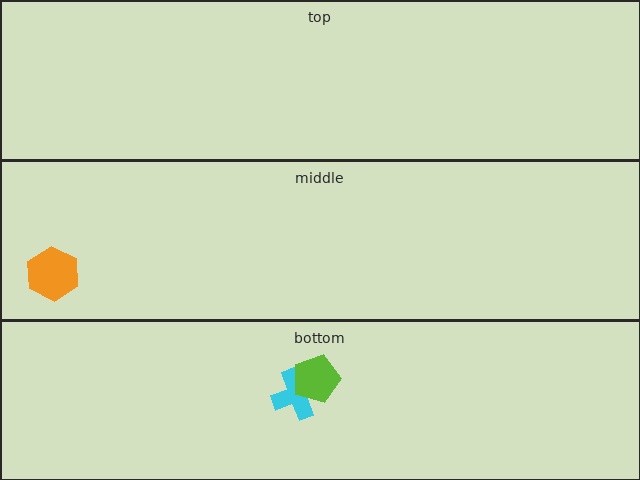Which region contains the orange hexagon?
The middle region.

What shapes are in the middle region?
The orange hexagon.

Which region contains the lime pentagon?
The bottom region.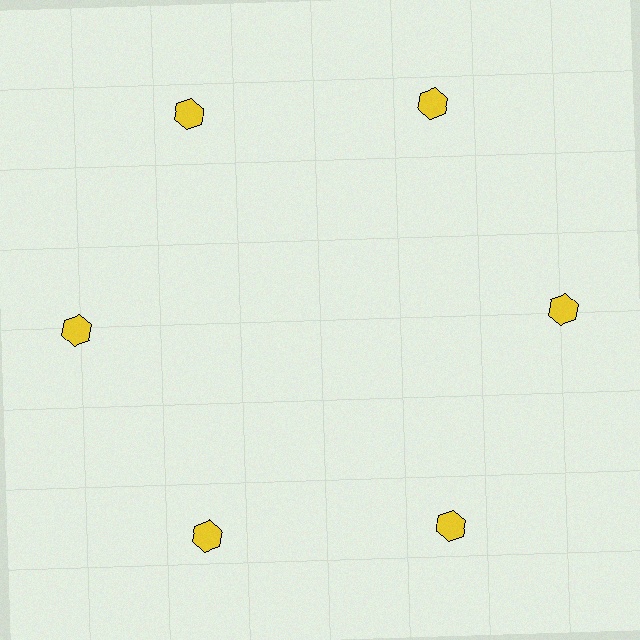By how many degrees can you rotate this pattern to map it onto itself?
The pattern maps onto itself every 60 degrees of rotation.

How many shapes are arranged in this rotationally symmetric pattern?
There are 6 shapes, arranged in 6 groups of 1.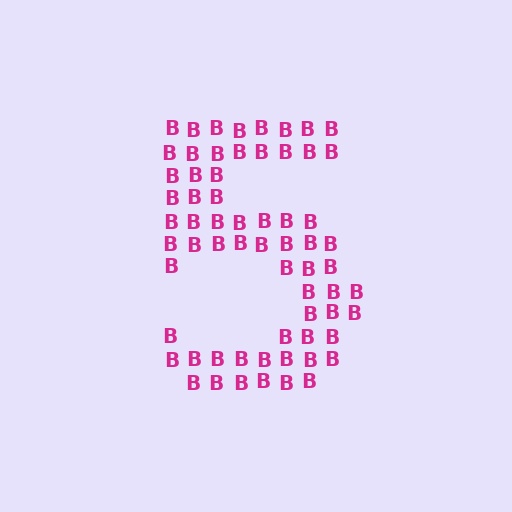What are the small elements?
The small elements are letter B's.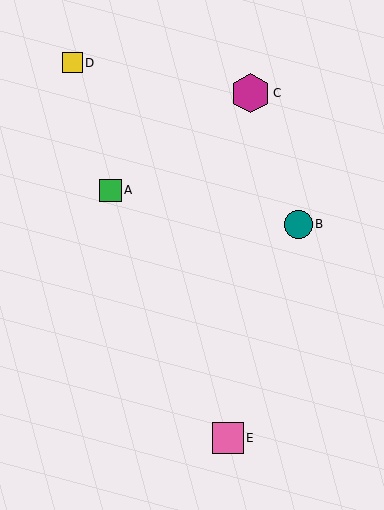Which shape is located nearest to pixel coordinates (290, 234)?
The teal circle (labeled B) at (299, 224) is nearest to that location.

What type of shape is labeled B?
Shape B is a teal circle.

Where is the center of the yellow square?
The center of the yellow square is at (72, 63).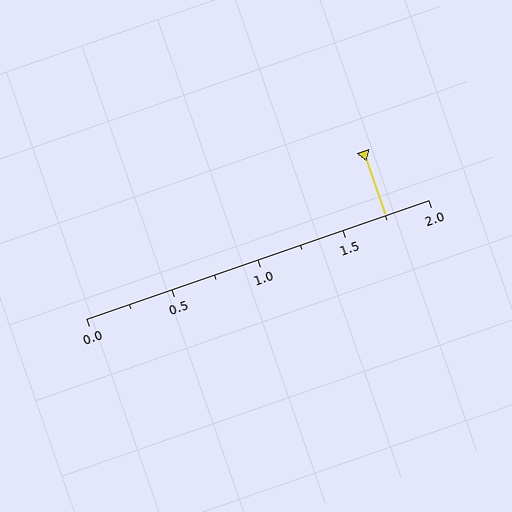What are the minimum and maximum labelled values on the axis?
The axis runs from 0.0 to 2.0.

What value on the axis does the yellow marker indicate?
The marker indicates approximately 1.75.